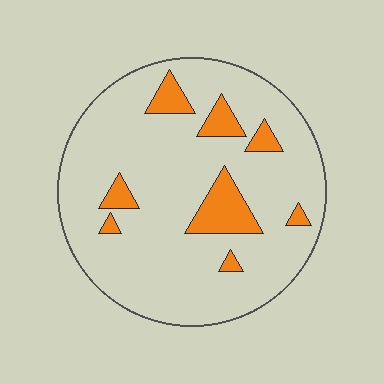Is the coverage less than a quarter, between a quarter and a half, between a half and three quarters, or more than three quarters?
Less than a quarter.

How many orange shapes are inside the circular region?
8.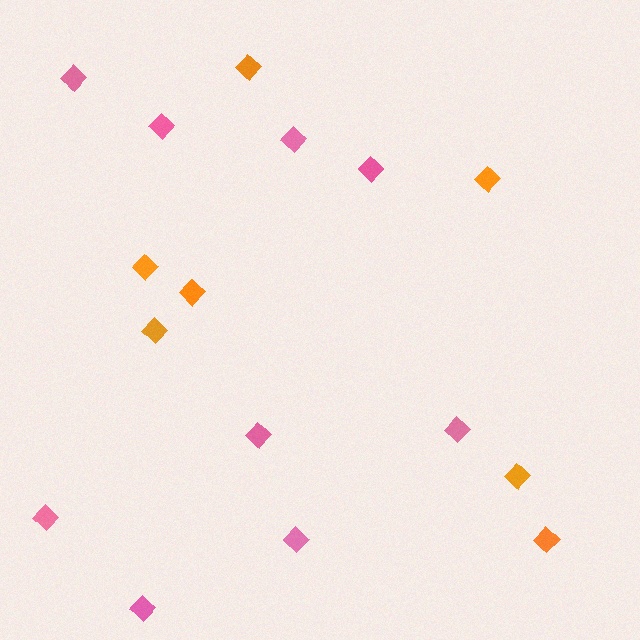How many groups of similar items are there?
There are 2 groups: one group of pink diamonds (9) and one group of orange diamonds (7).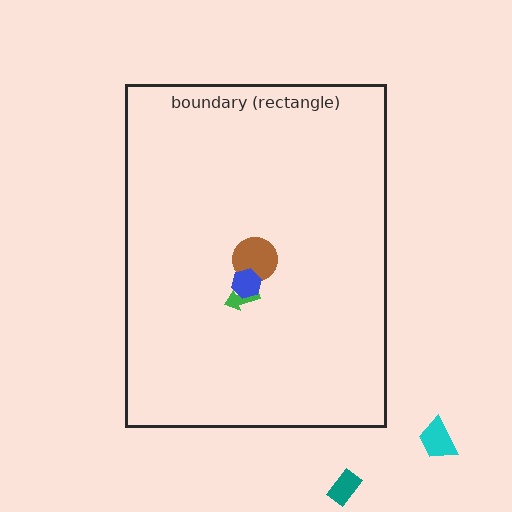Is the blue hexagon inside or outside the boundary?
Inside.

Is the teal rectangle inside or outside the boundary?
Outside.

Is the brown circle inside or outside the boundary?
Inside.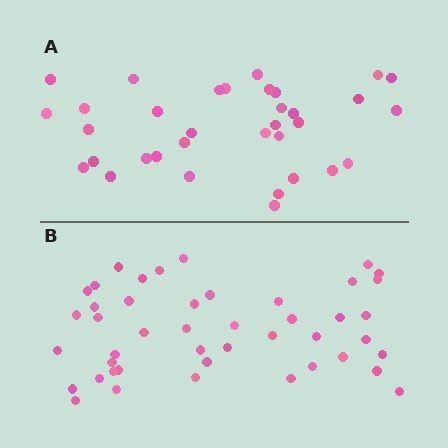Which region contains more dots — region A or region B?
Region B (the bottom region) has more dots.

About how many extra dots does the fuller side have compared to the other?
Region B has roughly 12 or so more dots than region A.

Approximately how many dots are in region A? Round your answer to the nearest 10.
About 30 dots. (The exact count is 34, which rounds to 30.)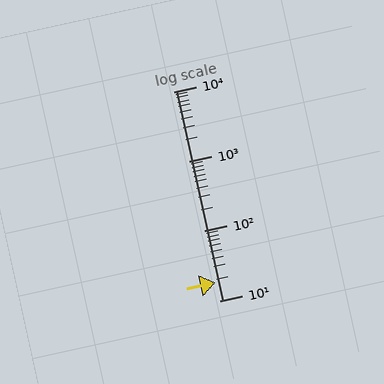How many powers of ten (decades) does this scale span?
The scale spans 3 decades, from 10 to 10000.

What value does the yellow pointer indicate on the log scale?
The pointer indicates approximately 18.